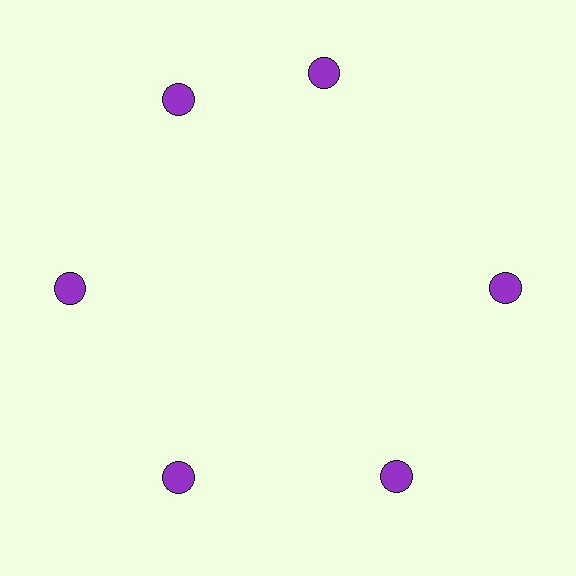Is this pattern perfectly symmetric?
No. The 6 purple circles are arranged in a ring, but one element near the 1 o'clock position is rotated out of alignment along the ring, breaking the 6-fold rotational symmetry.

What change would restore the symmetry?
The symmetry would be restored by rotating it back into even spacing with its neighbors so that all 6 circles sit at equal angles and equal distance from the center.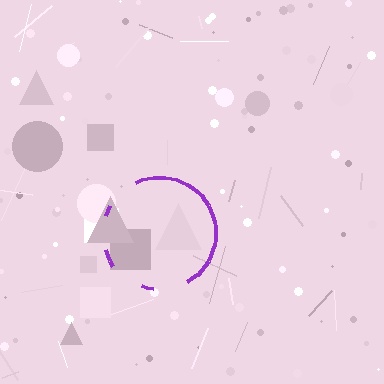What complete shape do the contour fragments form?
The contour fragments form a circle.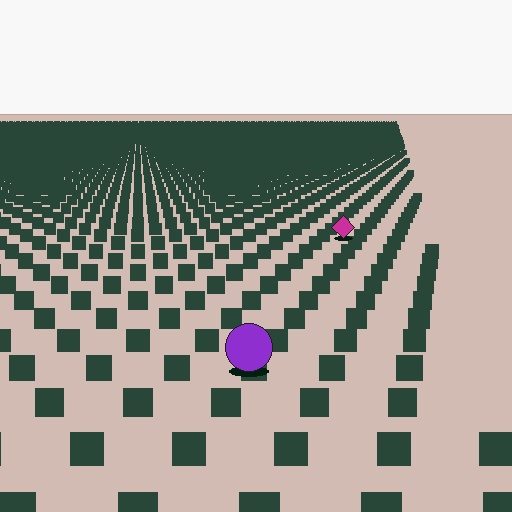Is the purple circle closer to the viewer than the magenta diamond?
Yes. The purple circle is closer — you can tell from the texture gradient: the ground texture is coarser near it.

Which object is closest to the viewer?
The purple circle is closest. The texture marks near it are larger and more spread out.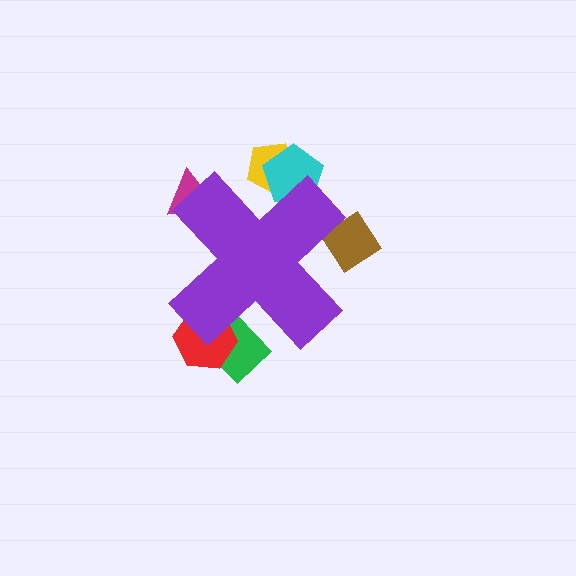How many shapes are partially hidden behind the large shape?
6 shapes are partially hidden.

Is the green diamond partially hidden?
Yes, the green diamond is partially hidden behind the purple cross.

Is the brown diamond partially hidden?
Yes, the brown diamond is partially hidden behind the purple cross.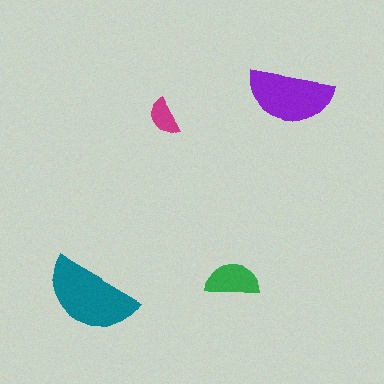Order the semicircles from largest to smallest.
the teal one, the purple one, the green one, the magenta one.